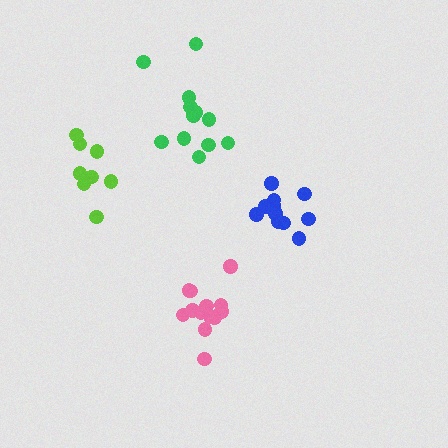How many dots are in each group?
Group 1: 8 dots, Group 2: 13 dots, Group 3: 12 dots, Group 4: 12 dots (45 total).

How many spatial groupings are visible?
There are 4 spatial groupings.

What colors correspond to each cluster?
The clusters are colored: lime, pink, blue, green.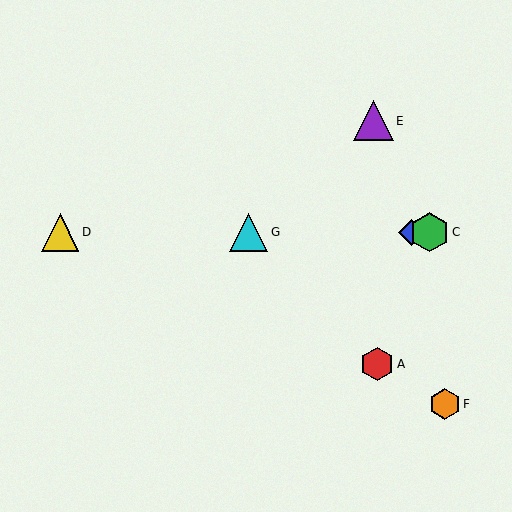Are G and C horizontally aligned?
Yes, both are at y≈232.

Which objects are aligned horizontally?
Objects B, C, D, G are aligned horizontally.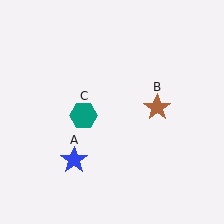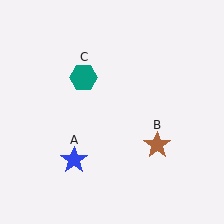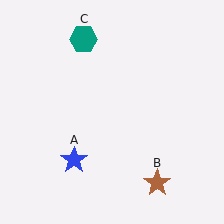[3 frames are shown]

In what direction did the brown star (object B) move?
The brown star (object B) moved down.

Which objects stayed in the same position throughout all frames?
Blue star (object A) remained stationary.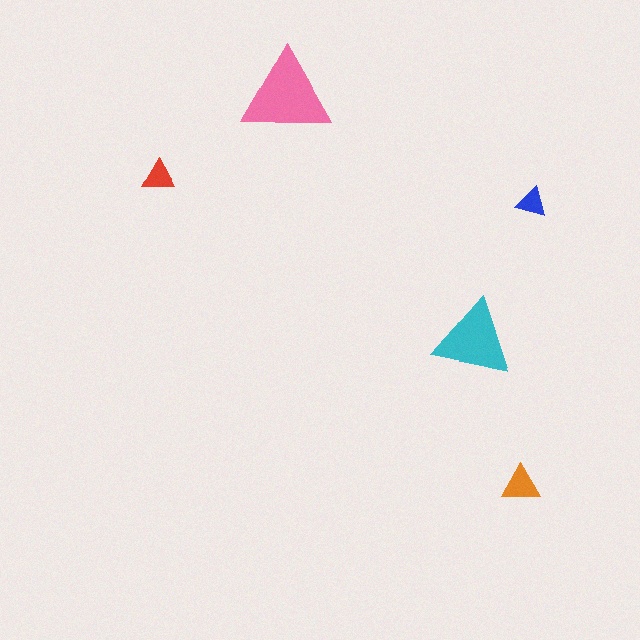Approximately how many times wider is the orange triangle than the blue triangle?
About 1.5 times wider.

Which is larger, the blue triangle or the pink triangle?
The pink one.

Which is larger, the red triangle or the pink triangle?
The pink one.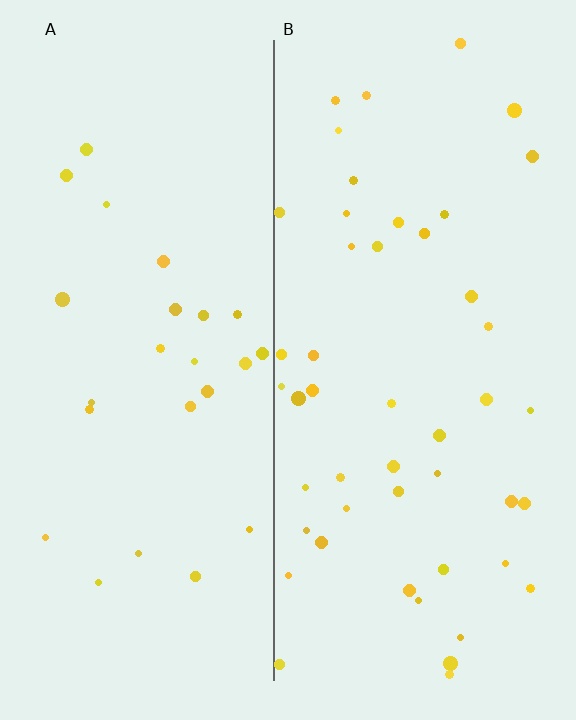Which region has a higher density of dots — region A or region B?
B (the right).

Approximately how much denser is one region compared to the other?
Approximately 1.9× — region B over region A.